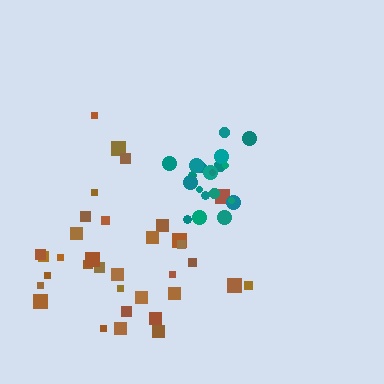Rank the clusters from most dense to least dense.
teal, brown.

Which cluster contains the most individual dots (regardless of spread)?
Brown (35).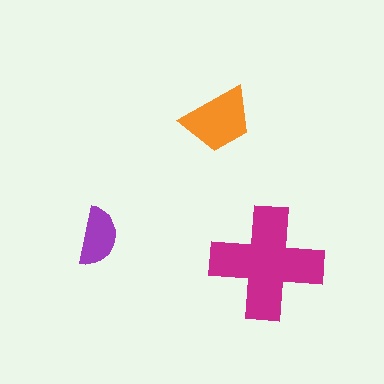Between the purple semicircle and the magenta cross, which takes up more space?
The magenta cross.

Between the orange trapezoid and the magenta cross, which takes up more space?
The magenta cross.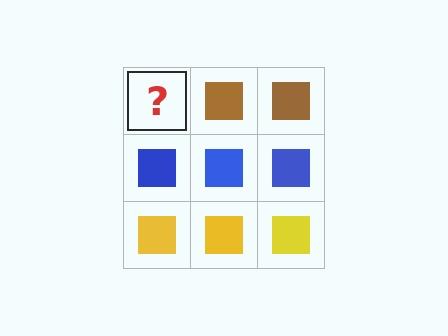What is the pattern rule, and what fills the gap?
The rule is that each row has a consistent color. The gap should be filled with a brown square.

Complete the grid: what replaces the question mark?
The question mark should be replaced with a brown square.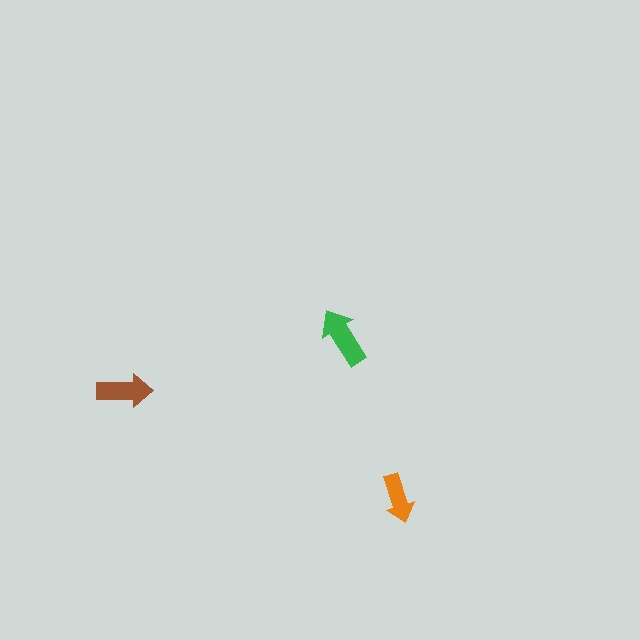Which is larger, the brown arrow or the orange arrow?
The brown one.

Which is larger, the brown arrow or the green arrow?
The green one.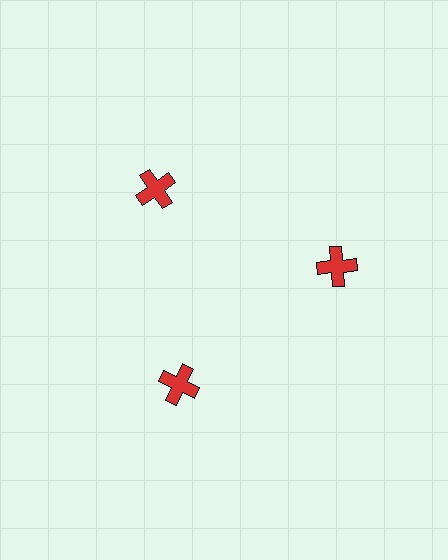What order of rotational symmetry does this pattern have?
This pattern has 3-fold rotational symmetry.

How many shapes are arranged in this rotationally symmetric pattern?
There are 3 shapes, arranged in 3 groups of 1.